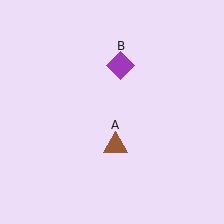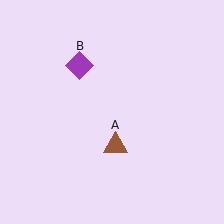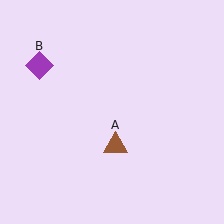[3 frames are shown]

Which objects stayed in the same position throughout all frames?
Brown triangle (object A) remained stationary.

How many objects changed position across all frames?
1 object changed position: purple diamond (object B).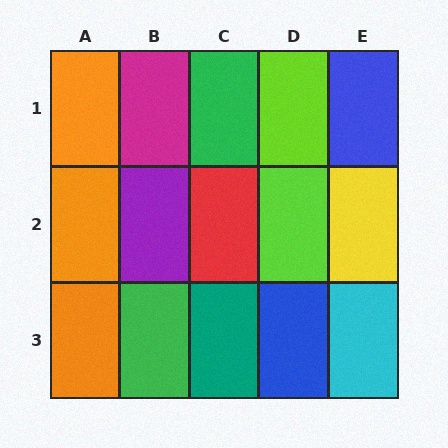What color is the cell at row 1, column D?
Lime.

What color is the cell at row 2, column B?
Purple.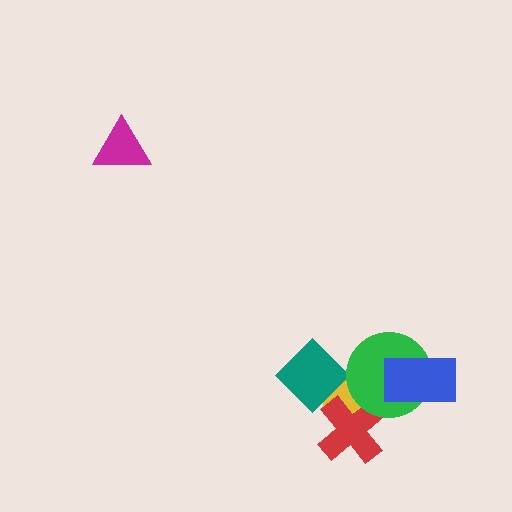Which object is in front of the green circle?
The blue rectangle is in front of the green circle.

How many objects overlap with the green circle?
3 objects overlap with the green circle.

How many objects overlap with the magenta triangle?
0 objects overlap with the magenta triangle.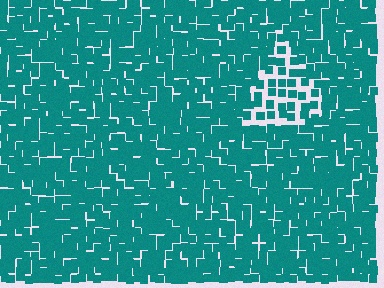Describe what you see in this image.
The image contains small teal elements arranged at two different densities. A triangle-shaped region is visible where the elements are less densely packed than the surrounding area.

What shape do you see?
I see a triangle.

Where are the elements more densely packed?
The elements are more densely packed outside the triangle boundary.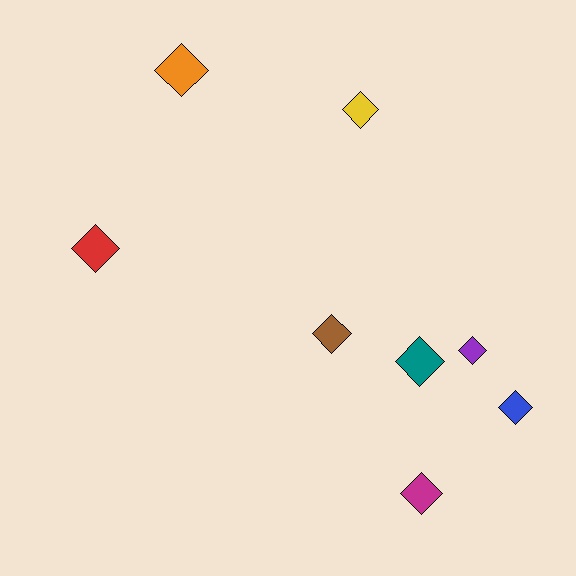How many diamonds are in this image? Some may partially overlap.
There are 8 diamonds.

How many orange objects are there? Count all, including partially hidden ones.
There is 1 orange object.